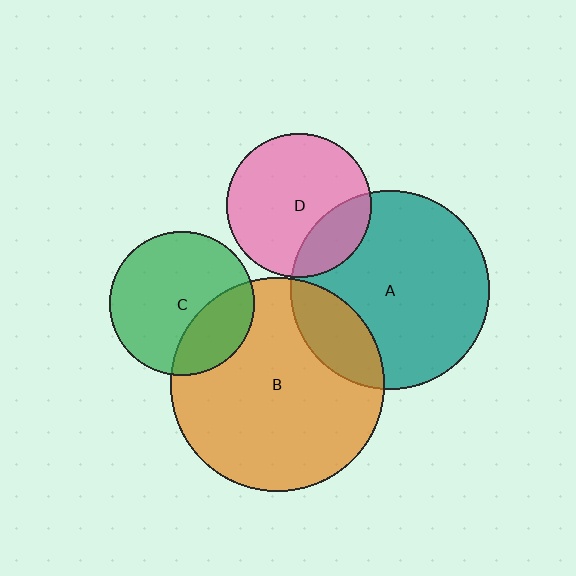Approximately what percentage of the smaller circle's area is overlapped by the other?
Approximately 20%.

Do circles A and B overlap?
Yes.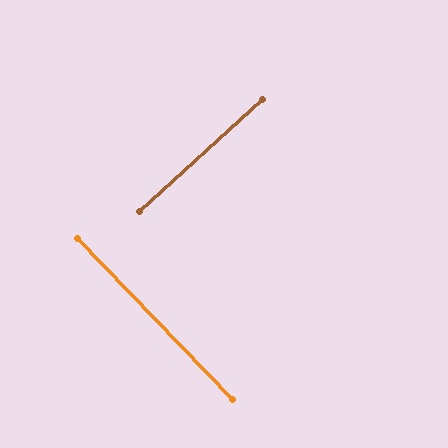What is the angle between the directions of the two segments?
Approximately 88 degrees.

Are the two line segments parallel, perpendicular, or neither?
Perpendicular — they meet at approximately 88°.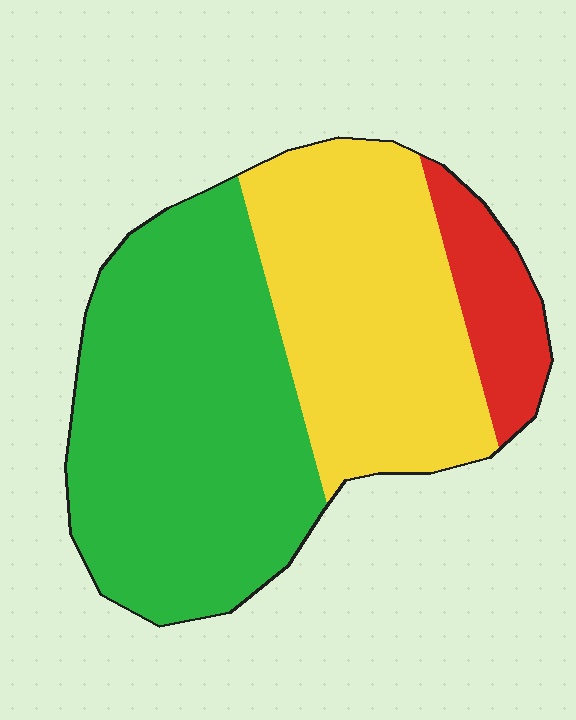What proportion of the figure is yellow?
Yellow takes up about three eighths (3/8) of the figure.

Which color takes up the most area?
Green, at roughly 50%.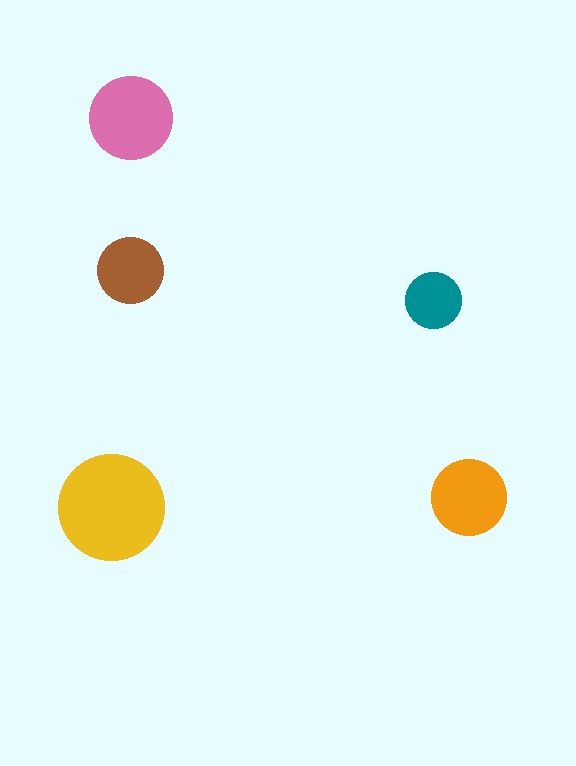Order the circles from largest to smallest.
the yellow one, the pink one, the orange one, the brown one, the teal one.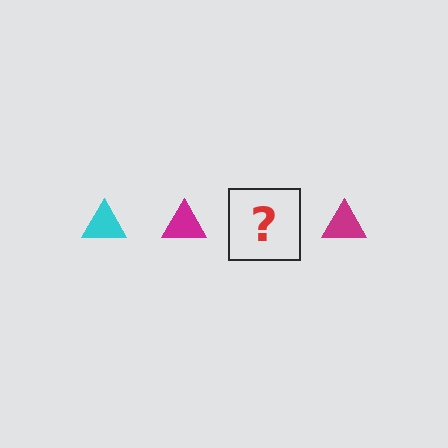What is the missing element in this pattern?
The missing element is a cyan triangle.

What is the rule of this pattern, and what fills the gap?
The rule is that the pattern cycles through cyan, magenta triangles. The gap should be filled with a cyan triangle.